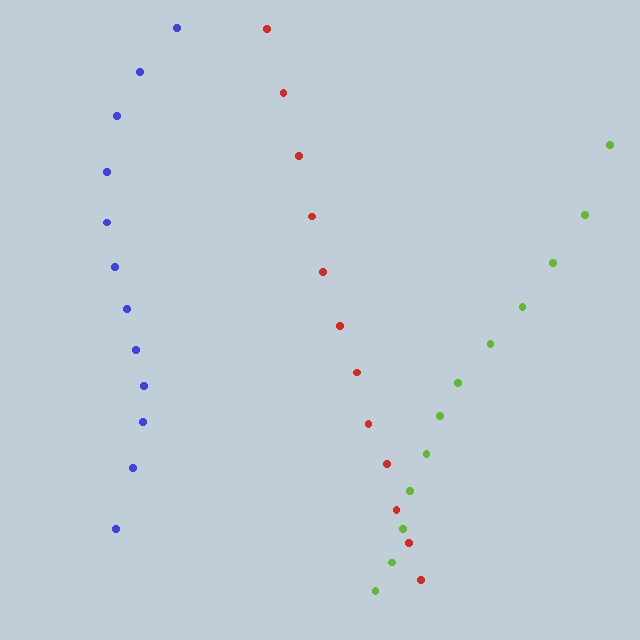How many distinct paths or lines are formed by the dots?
There are 3 distinct paths.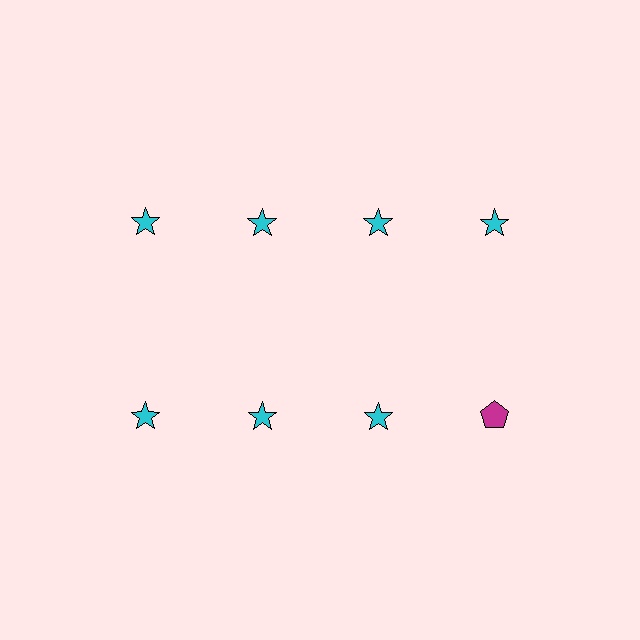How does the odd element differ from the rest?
It differs in both color (magenta instead of cyan) and shape (pentagon instead of star).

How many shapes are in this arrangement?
There are 8 shapes arranged in a grid pattern.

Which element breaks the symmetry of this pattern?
The magenta pentagon in the second row, second from right column breaks the symmetry. All other shapes are cyan stars.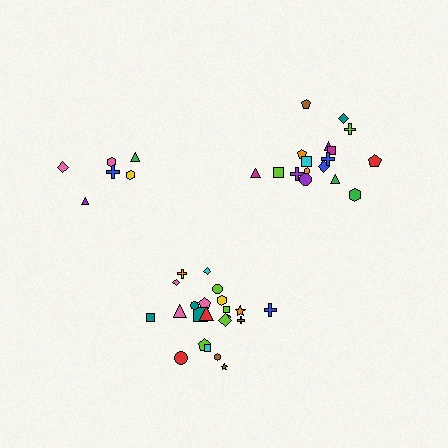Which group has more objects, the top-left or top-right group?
The top-right group.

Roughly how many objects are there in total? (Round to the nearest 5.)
Roughly 45 objects in total.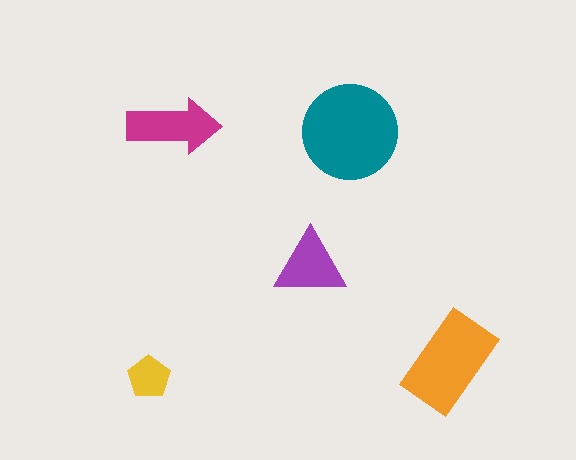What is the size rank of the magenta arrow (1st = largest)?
3rd.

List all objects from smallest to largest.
The yellow pentagon, the purple triangle, the magenta arrow, the orange rectangle, the teal circle.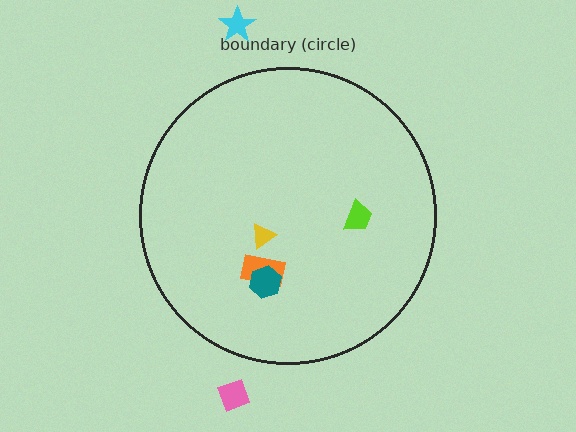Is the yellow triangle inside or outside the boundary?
Inside.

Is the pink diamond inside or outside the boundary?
Outside.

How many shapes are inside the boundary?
4 inside, 2 outside.